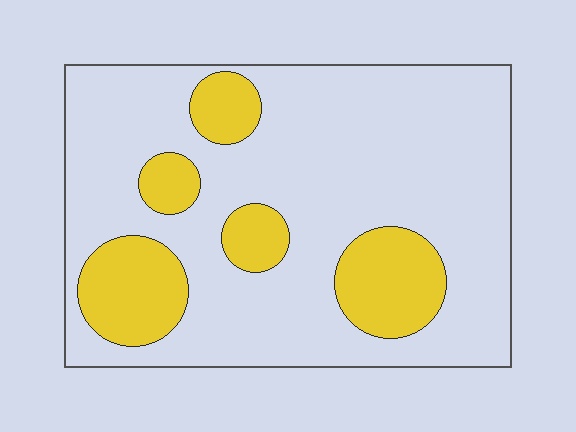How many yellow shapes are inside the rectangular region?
5.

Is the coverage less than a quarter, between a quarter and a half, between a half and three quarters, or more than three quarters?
Less than a quarter.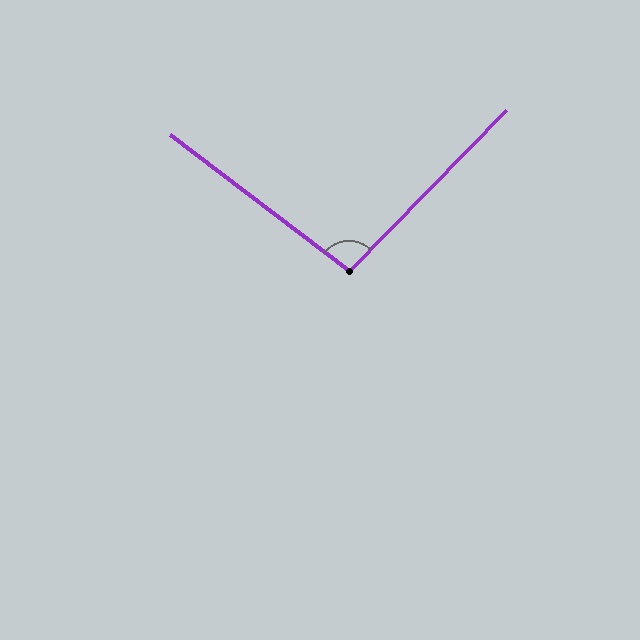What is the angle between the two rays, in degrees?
Approximately 97 degrees.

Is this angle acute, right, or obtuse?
It is obtuse.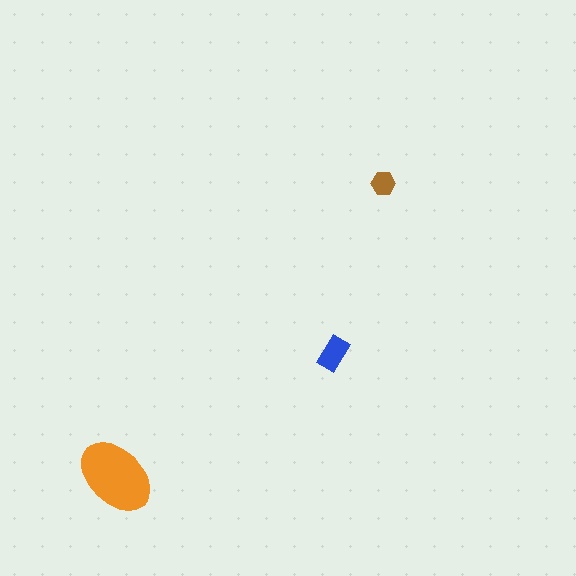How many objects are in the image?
There are 3 objects in the image.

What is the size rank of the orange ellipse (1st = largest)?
1st.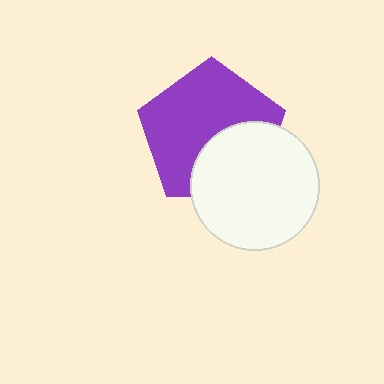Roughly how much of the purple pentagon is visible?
About half of it is visible (roughly 64%).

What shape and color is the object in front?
The object in front is a white circle.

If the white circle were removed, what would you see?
You would see the complete purple pentagon.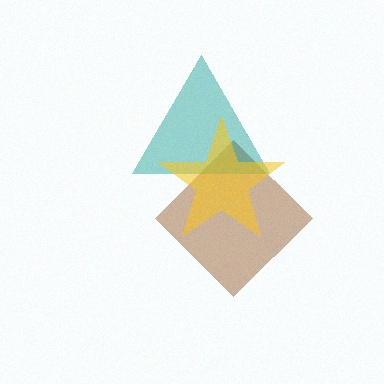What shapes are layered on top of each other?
The layered shapes are: a brown diamond, a teal triangle, a yellow star.